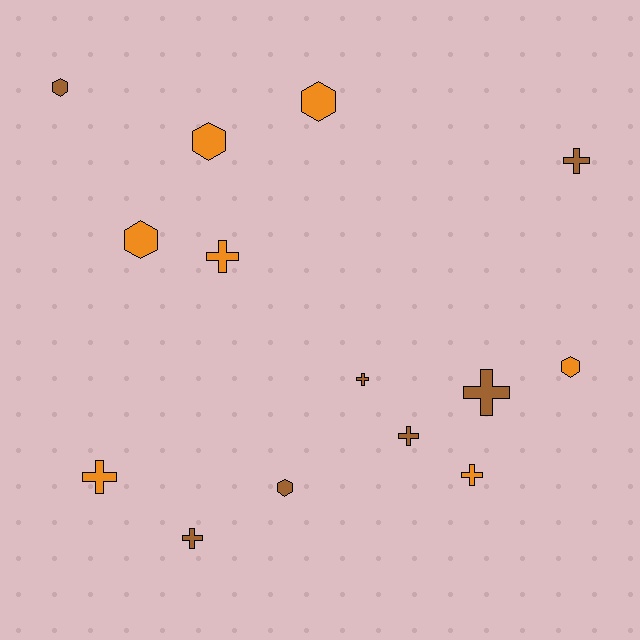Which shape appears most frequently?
Cross, with 8 objects.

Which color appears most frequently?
Brown, with 7 objects.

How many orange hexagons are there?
There are 4 orange hexagons.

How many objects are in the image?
There are 14 objects.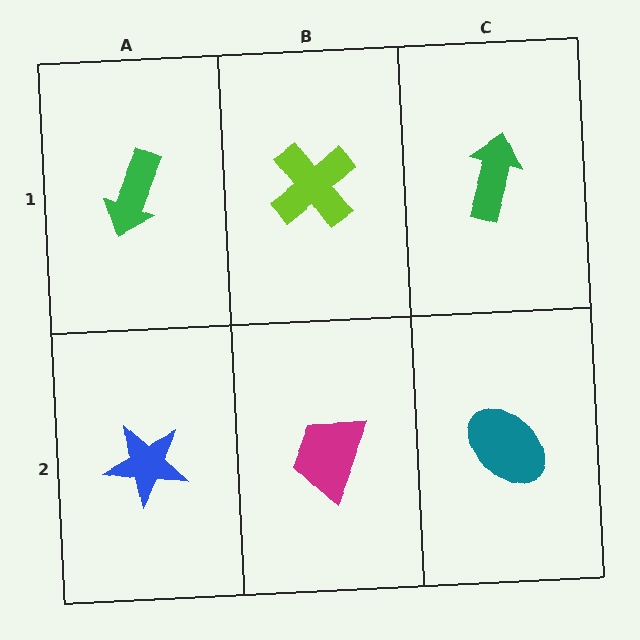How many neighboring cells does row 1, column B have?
3.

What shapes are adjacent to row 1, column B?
A magenta trapezoid (row 2, column B), a green arrow (row 1, column A), a green arrow (row 1, column C).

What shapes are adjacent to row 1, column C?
A teal ellipse (row 2, column C), a lime cross (row 1, column B).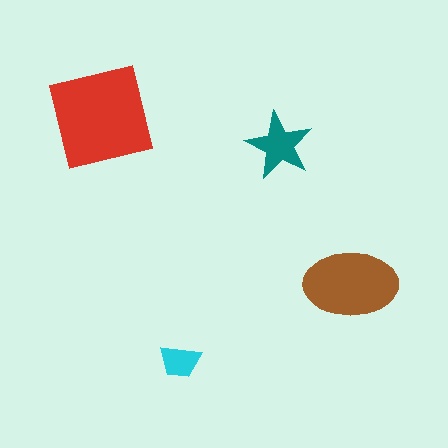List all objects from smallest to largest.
The cyan trapezoid, the teal star, the brown ellipse, the red square.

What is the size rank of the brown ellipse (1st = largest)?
2nd.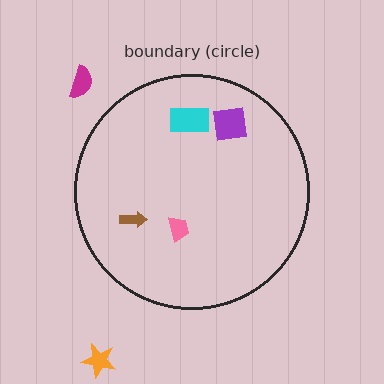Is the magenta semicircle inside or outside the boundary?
Outside.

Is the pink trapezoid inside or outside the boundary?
Inside.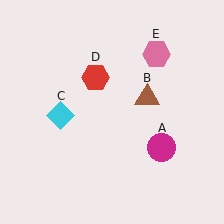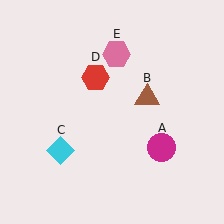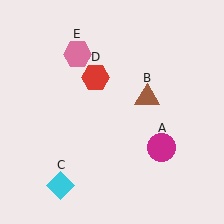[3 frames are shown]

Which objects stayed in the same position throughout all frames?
Magenta circle (object A) and brown triangle (object B) and red hexagon (object D) remained stationary.